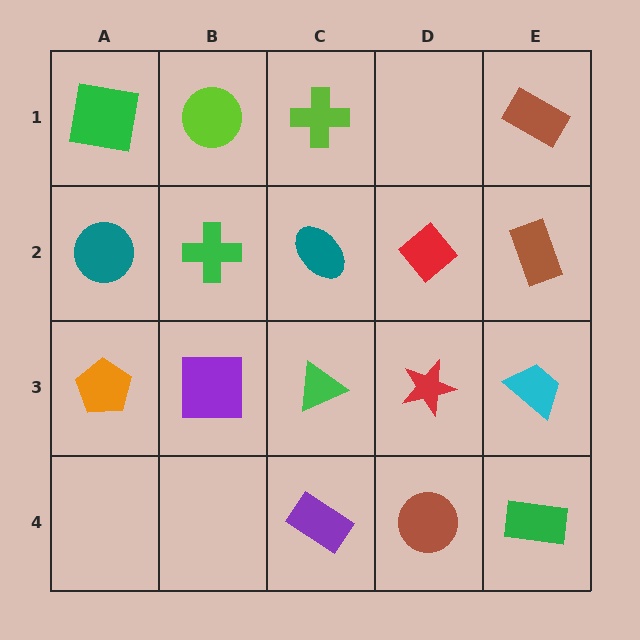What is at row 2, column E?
A brown rectangle.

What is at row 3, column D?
A red star.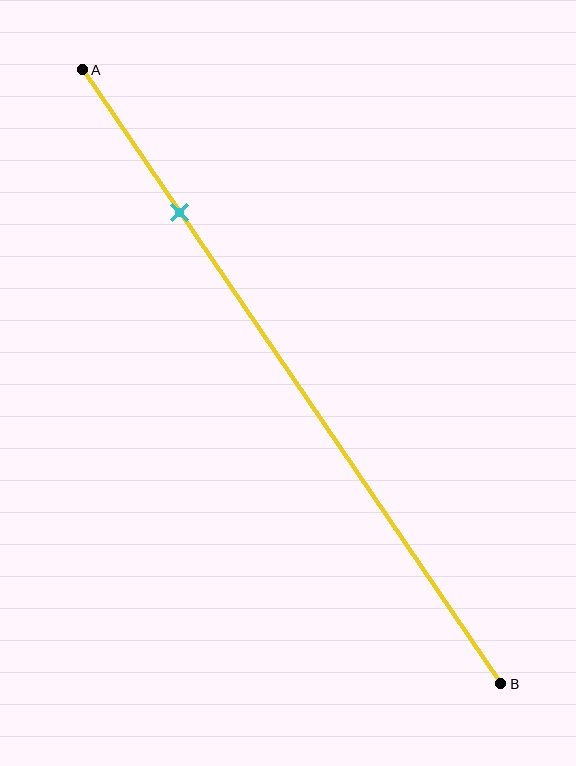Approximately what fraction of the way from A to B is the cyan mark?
The cyan mark is approximately 25% of the way from A to B.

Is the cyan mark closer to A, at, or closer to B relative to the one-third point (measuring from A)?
The cyan mark is closer to point A than the one-third point of segment AB.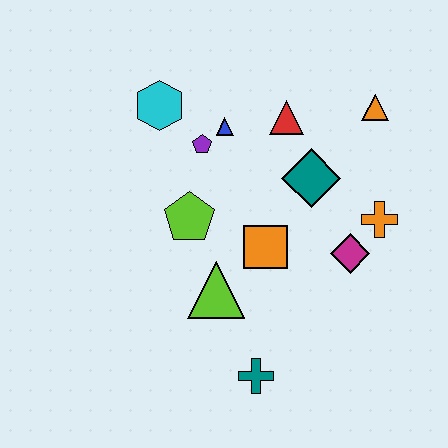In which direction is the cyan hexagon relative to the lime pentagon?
The cyan hexagon is above the lime pentagon.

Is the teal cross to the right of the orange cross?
No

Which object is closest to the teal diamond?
The red triangle is closest to the teal diamond.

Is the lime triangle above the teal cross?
Yes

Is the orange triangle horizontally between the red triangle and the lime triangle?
No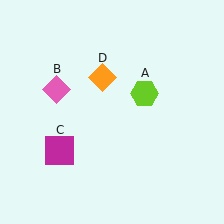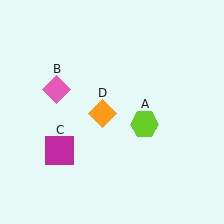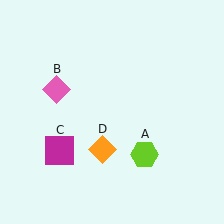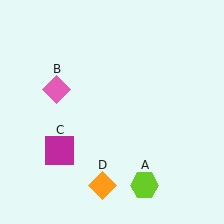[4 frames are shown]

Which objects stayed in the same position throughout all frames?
Pink diamond (object B) and magenta square (object C) remained stationary.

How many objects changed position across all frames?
2 objects changed position: lime hexagon (object A), orange diamond (object D).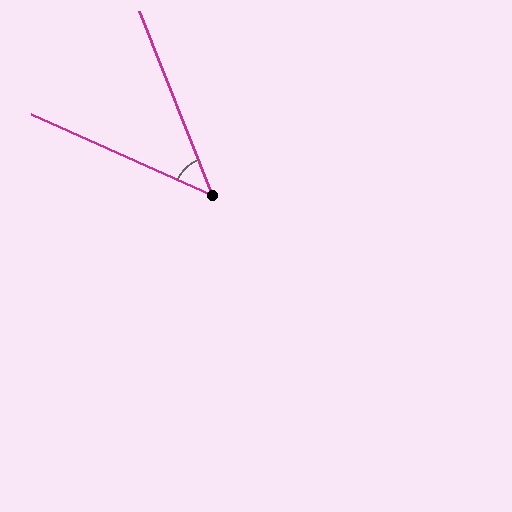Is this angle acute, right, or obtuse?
It is acute.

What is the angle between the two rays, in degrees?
Approximately 44 degrees.